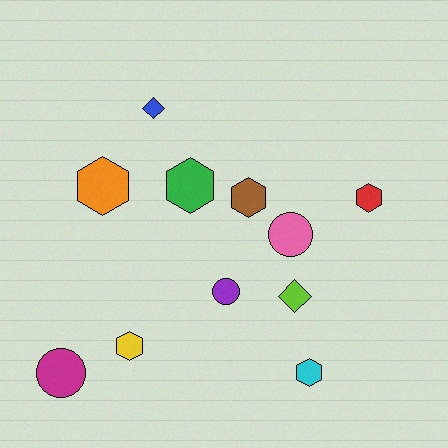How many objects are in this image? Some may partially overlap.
There are 11 objects.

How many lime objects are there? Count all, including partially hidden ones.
There is 1 lime object.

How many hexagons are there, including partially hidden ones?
There are 6 hexagons.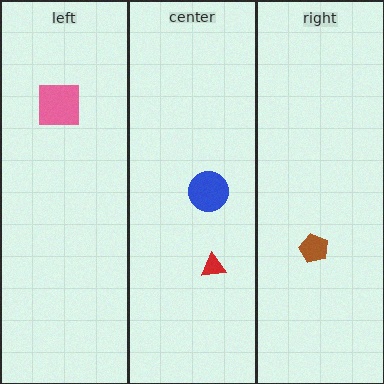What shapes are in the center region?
The blue circle, the red triangle.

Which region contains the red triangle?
The center region.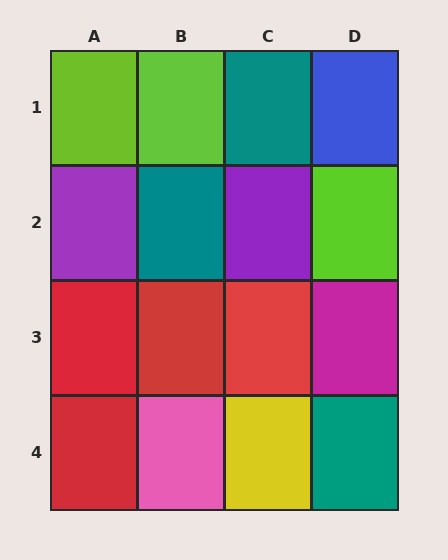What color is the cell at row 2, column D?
Lime.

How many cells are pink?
1 cell is pink.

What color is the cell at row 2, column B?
Teal.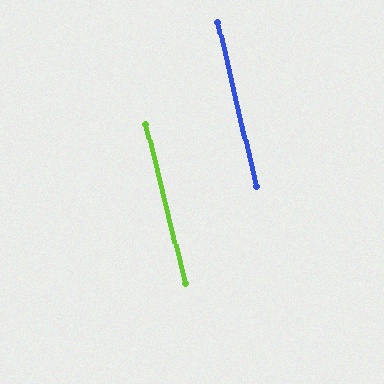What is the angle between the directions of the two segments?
Approximately 1 degree.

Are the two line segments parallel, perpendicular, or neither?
Parallel — their directions differ by only 0.9°.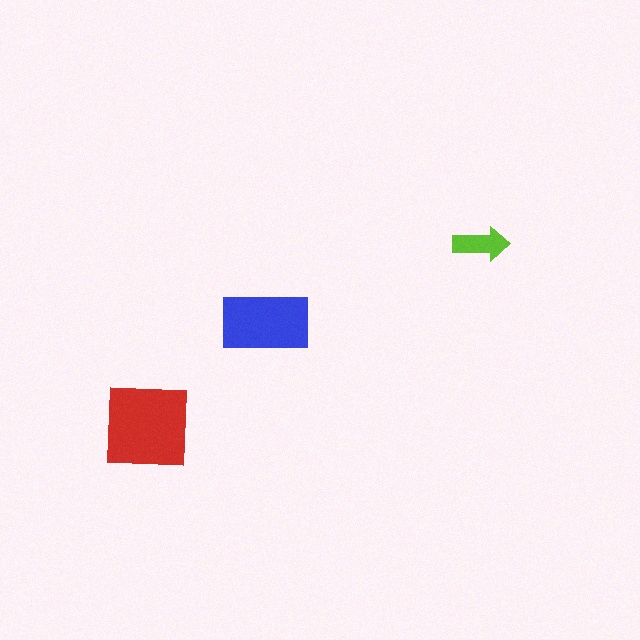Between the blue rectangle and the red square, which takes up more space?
The red square.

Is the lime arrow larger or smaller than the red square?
Smaller.